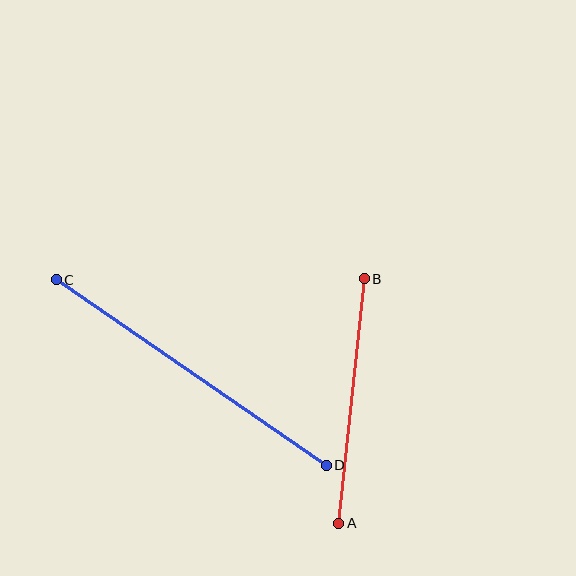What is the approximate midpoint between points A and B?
The midpoint is at approximately (352, 401) pixels.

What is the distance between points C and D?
The distance is approximately 328 pixels.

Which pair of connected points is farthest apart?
Points C and D are farthest apart.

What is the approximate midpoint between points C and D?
The midpoint is at approximately (191, 372) pixels.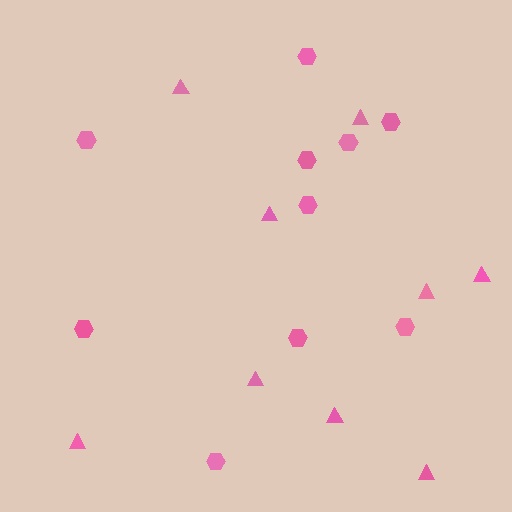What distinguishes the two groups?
There are 2 groups: one group of hexagons (10) and one group of triangles (9).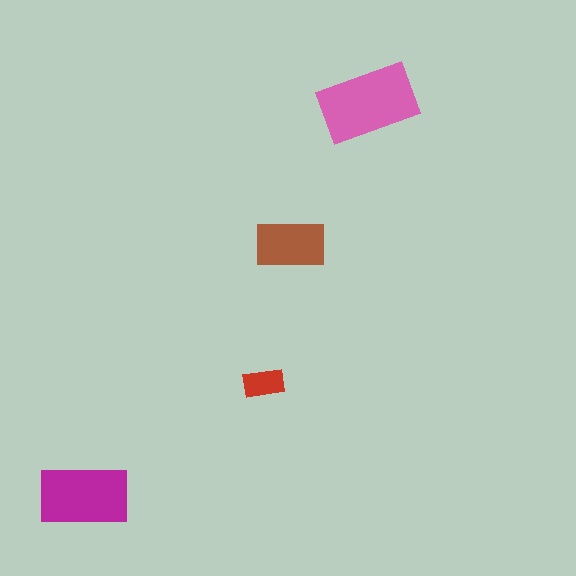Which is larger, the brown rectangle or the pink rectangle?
The pink one.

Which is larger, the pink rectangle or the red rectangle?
The pink one.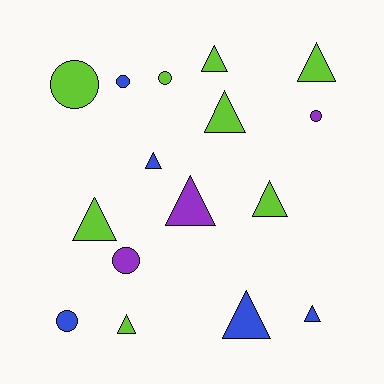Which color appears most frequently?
Lime, with 8 objects.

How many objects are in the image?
There are 16 objects.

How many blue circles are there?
There are 2 blue circles.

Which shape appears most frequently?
Triangle, with 10 objects.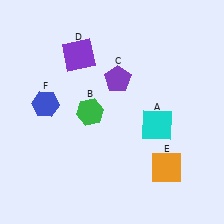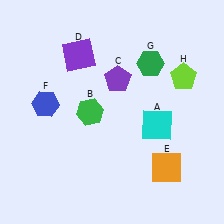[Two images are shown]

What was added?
A green hexagon (G), a lime pentagon (H) were added in Image 2.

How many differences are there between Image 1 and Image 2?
There are 2 differences between the two images.